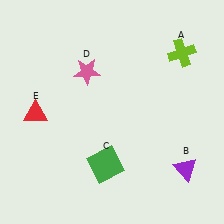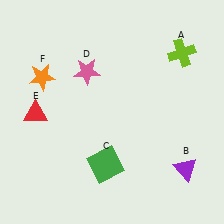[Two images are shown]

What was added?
An orange star (F) was added in Image 2.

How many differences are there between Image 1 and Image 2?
There is 1 difference between the two images.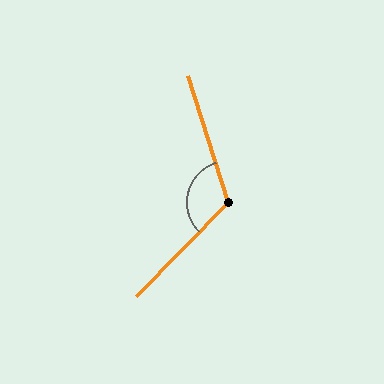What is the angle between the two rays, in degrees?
Approximately 118 degrees.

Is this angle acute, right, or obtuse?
It is obtuse.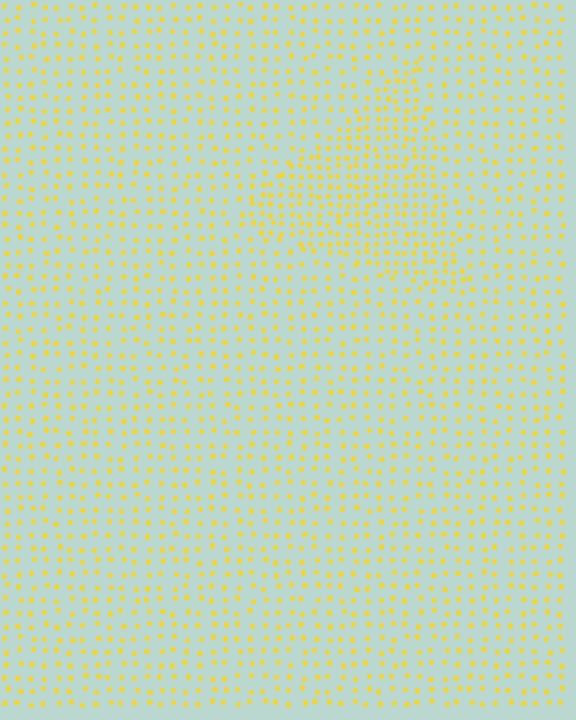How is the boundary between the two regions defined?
The boundary is defined by a change in element density (approximately 1.8x ratio). All elements are the same color, size, and shape.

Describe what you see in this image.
The image contains small yellow elements arranged at two different densities. A triangle-shaped region is visible where the elements are more densely packed than the surrounding area.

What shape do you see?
I see a triangle.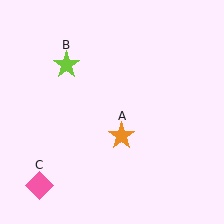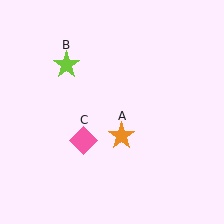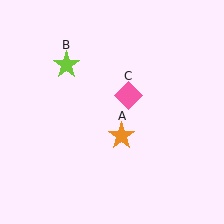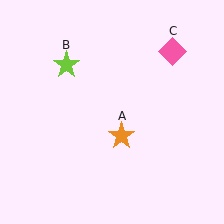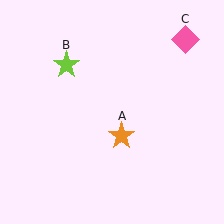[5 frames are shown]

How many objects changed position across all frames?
1 object changed position: pink diamond (object C).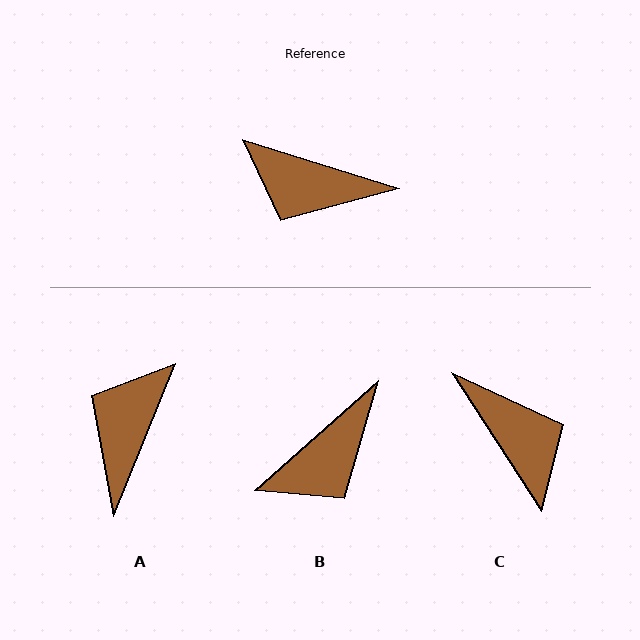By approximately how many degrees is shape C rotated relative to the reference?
Approximately 140 degrees counter-clockwise.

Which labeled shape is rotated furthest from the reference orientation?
C, about 140 degrees away.